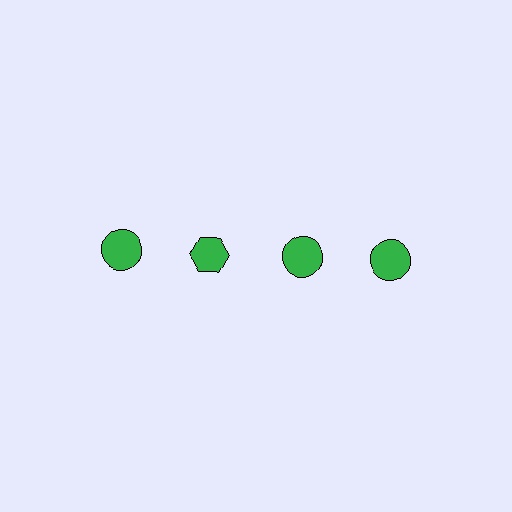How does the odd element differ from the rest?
It has a different shape: hexagon instead of circle.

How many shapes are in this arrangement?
There are 4 shapes arranged in a grid pattern.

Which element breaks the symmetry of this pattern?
The green hexagon in the top row, second from left column breaks the symmetry. All other shapes are green circles.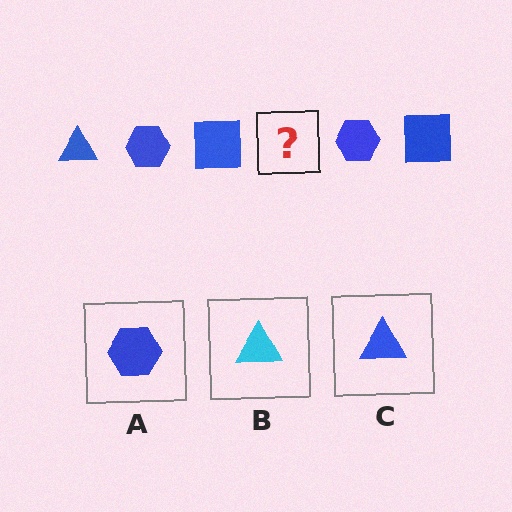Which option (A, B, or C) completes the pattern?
C.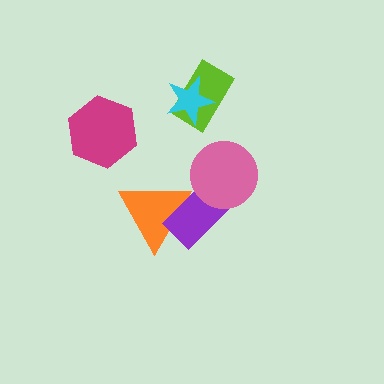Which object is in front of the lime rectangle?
The cyan star is in front of the lime rectangle.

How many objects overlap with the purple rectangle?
2 objects overlap with the purple rectangle.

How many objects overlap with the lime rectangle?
1 object overlaps with the lime rectangle.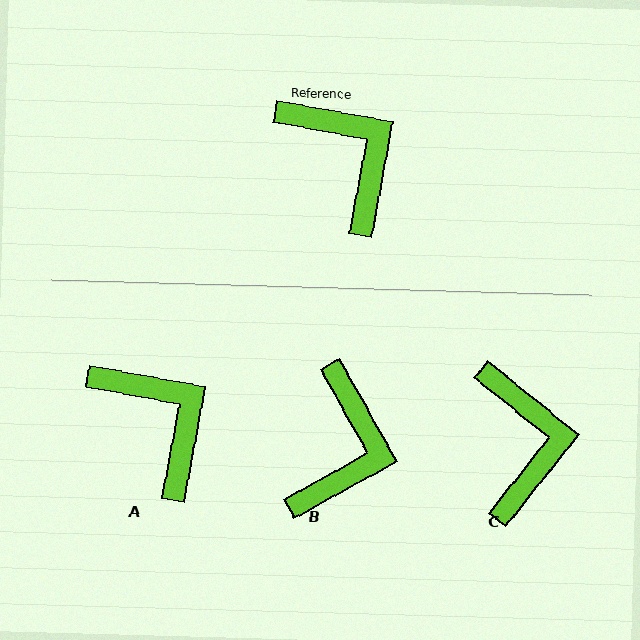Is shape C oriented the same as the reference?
No, it is off by about 28 degrees.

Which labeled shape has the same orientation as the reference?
A.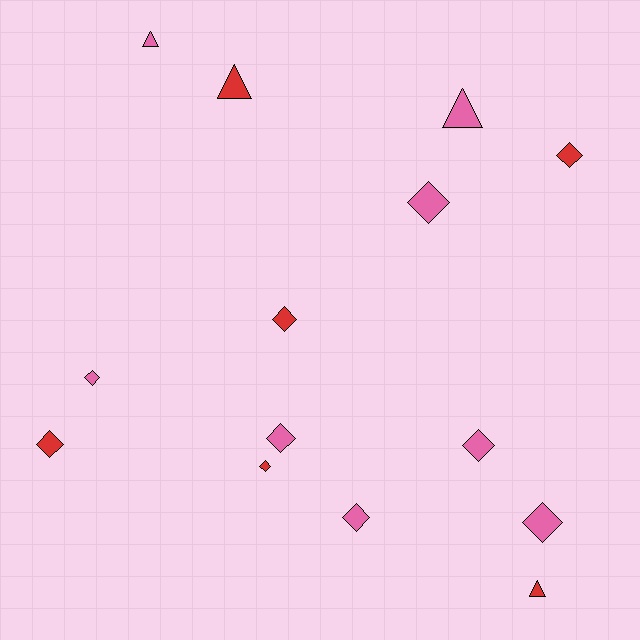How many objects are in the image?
There are 14 objects.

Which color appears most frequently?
Pink, with 8 objects.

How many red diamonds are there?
There are 4 red diamonds.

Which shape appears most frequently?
Diamond, with 10 objects.